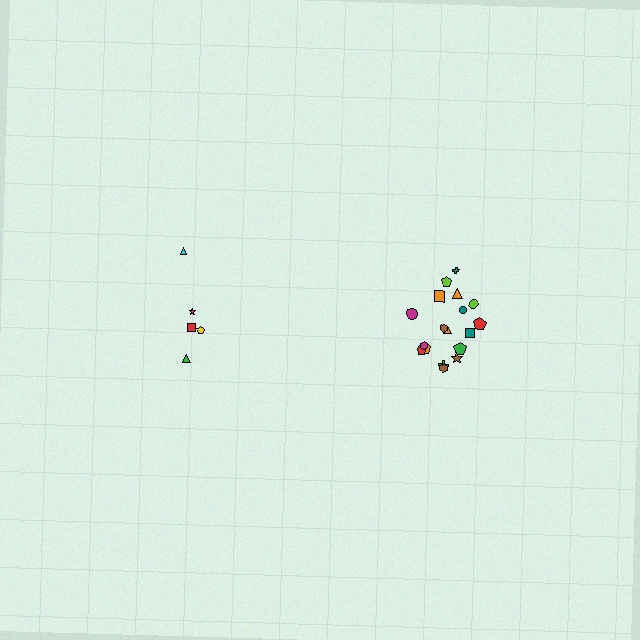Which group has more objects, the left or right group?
The right group.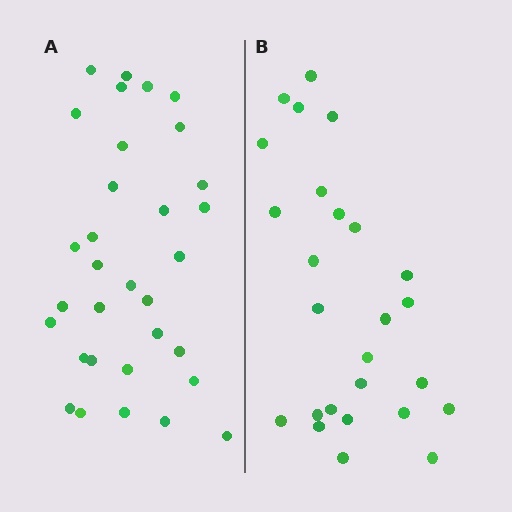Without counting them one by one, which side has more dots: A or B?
Region A (the left region) has more dots.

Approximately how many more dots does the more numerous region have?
Region A has about 6 more dots than region B.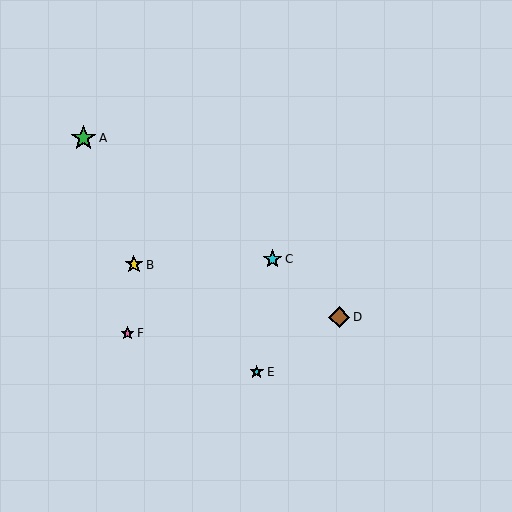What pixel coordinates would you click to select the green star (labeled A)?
Click at (83, 138) to select the green star A.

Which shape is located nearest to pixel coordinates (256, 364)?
The cyan star (labeled E) at (257, 372) is nearest to that location.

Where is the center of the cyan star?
The center of the cyan star is at (257, 372).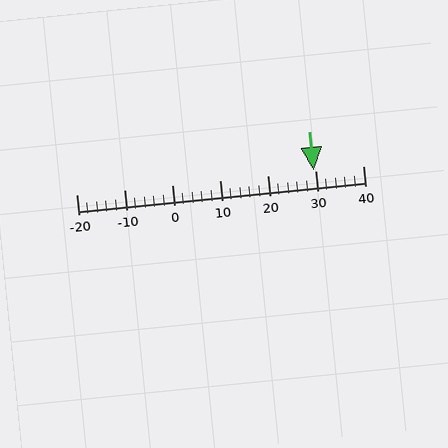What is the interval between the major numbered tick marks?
The major tick marks are spaced 10 units apart.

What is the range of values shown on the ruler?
The ruler shows values from -20 to 40.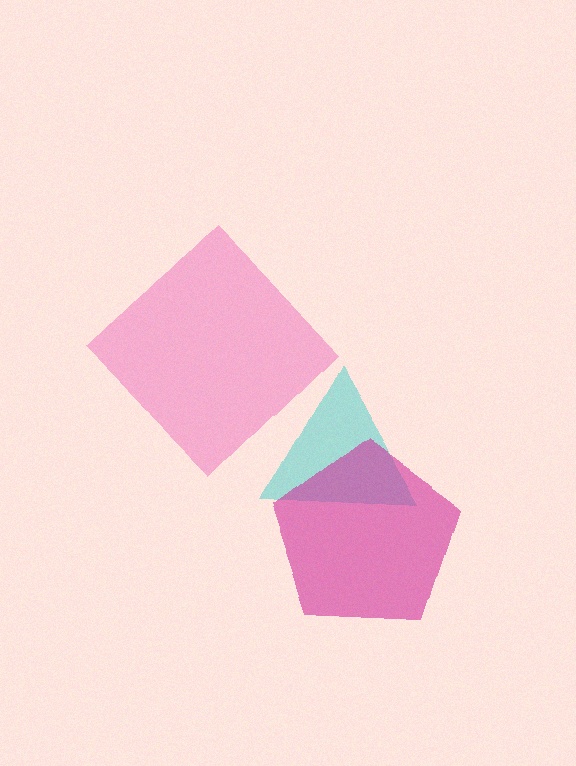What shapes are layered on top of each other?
The layered shapes are: a cyan triangle, a magenta pentagon, a pink diamond.